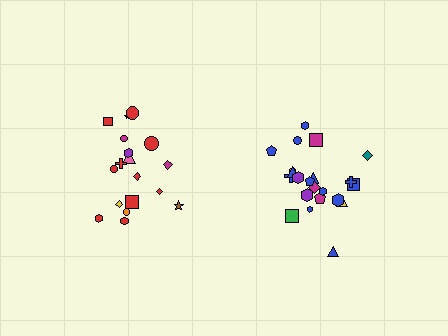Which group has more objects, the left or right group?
The right group.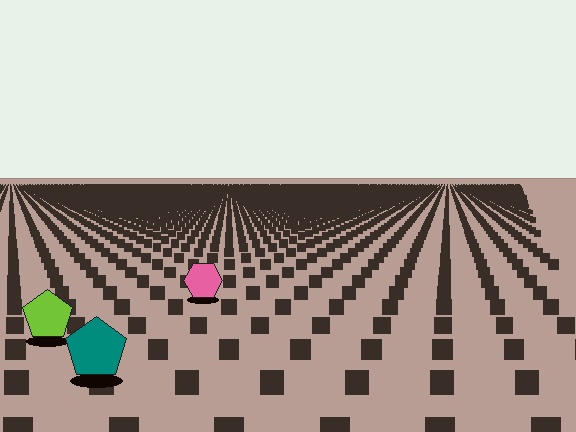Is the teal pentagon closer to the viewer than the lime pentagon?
Yes. The teal pentagon is closer — you can tell from the texture gradient: the ground texture is coarser near it.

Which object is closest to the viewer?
The teal pentagon is closest. The texture marks near it are larger and more spread out.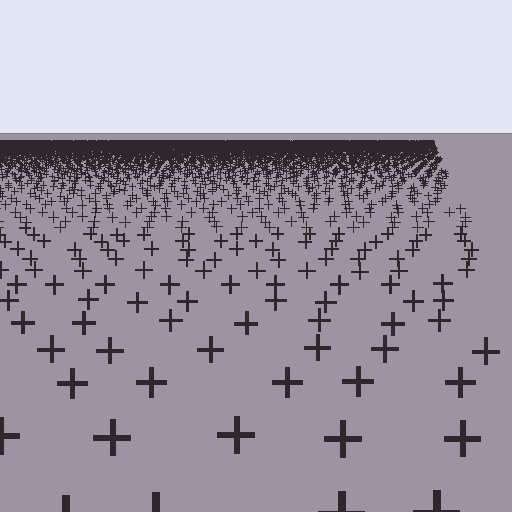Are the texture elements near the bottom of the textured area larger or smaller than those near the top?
Larger. Near the bottom, elements are closer to the viewer and appear at a bigger on-screen size.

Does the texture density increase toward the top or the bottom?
Density increases toward the top.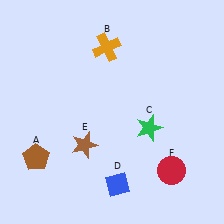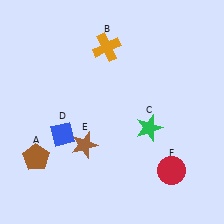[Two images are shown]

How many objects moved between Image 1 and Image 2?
1 object moved between the two images.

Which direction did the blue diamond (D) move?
The blue diamond (D) moved left.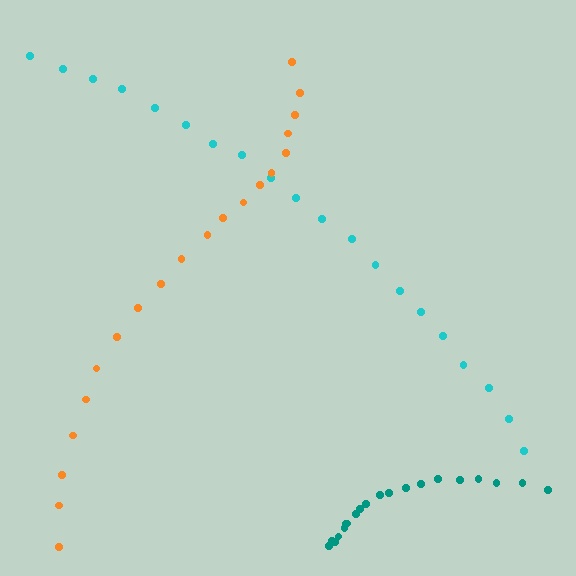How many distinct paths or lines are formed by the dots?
There are 3 distinct paths.